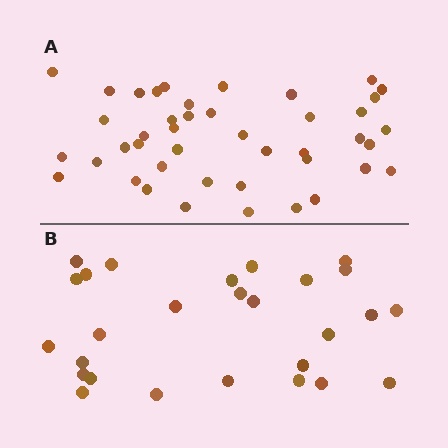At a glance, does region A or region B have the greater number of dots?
Region A (the top region) has more dots.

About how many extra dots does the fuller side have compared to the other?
Region A has approximately 15 more dots than region B.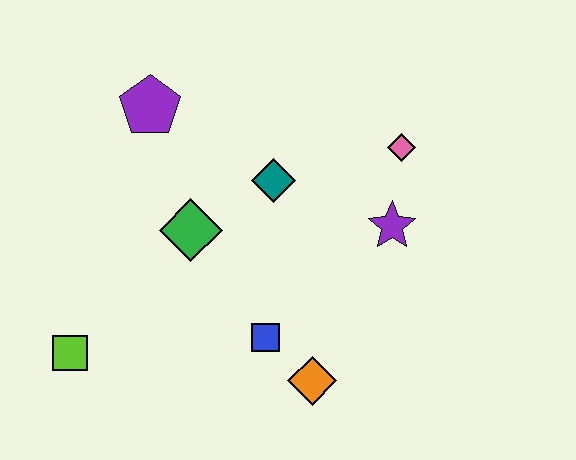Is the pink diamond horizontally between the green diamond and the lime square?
No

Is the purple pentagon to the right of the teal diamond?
No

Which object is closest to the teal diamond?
The green diamond is closest to the teal diamond.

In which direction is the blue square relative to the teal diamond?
The blue square is below the teal diamond.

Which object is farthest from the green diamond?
The pink diamond is farthest from the green diamond.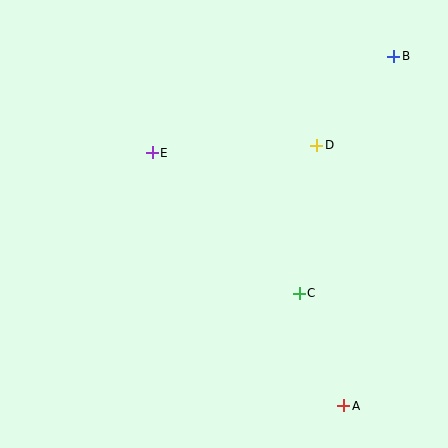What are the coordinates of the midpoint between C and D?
The midpoint between C and D is at (308, 219).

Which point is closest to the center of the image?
Point E at (152, 153) is closest to the center.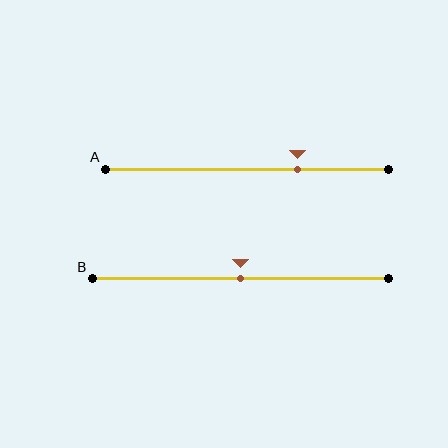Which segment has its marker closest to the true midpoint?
Segment B has its marker closest to the true midpoint.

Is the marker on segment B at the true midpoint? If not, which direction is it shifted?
Yes, the marker on segment B is at the true midpoint.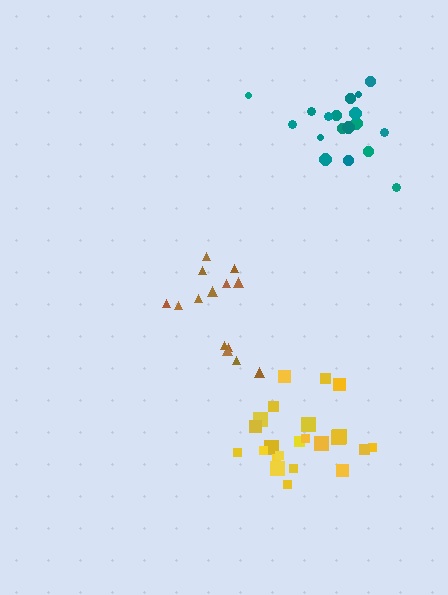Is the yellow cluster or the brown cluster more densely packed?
Yellow.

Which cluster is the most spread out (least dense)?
Brown.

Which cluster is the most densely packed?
Yellow.